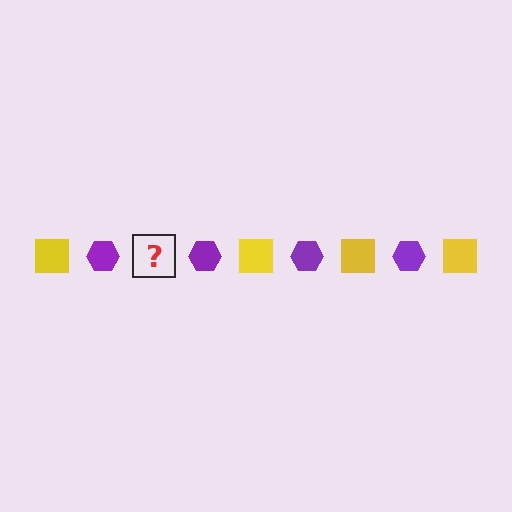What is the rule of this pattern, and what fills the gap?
The rule is that the pattern alternates between yellow square and purple hexagon. The gap should be filled with a yellow square.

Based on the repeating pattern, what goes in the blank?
The blank should be a yellow square.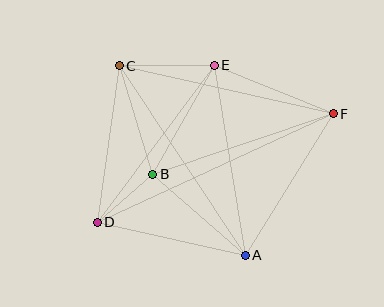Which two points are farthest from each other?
Points D and F are farthest from each other.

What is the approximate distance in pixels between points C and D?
The distance between C and D is approximately 158 pixels.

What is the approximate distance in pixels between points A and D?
The distance between A and D is approximately 152 pixels.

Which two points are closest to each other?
Points B and D are closest to each other.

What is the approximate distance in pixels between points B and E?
The distance between B and E is approximately 125 pixels.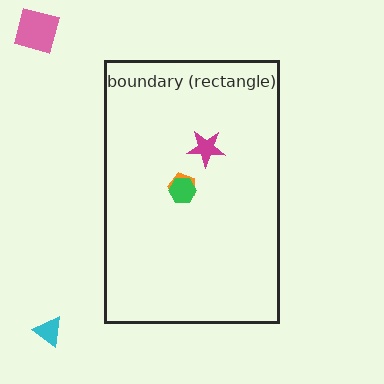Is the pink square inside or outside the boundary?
Outside.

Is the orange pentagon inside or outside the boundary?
Inside.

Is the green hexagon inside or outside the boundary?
Inside.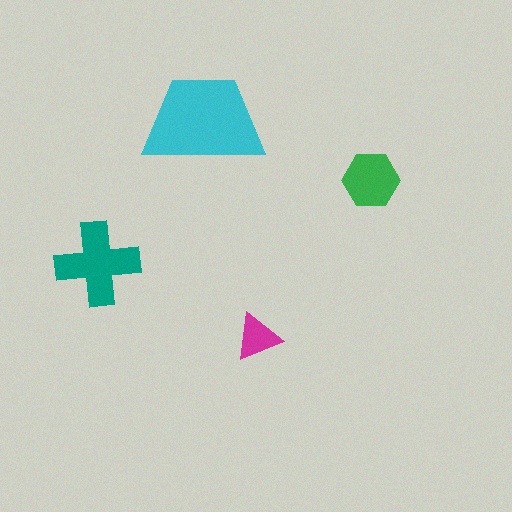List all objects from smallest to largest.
The magenta triangle, the green hexagon, the teal cross, the cyan trapezoid.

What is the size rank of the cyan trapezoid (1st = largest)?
1st.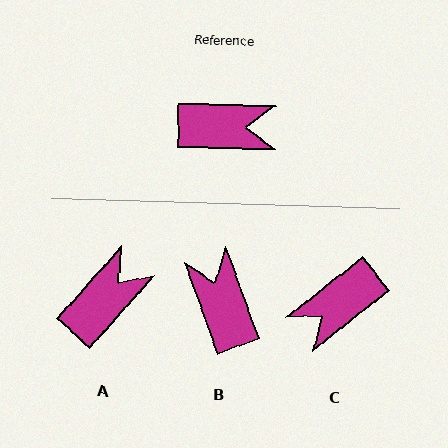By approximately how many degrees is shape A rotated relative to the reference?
Approximately 50 degrees counter-clockwise.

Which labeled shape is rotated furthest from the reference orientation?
C, about 140 degrees away.